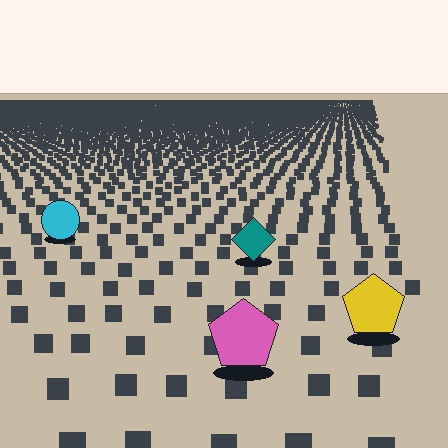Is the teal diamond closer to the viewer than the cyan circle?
Yes. The teal diamond is closer — you can tell from the texture gradient: the ground texture is coarser near it.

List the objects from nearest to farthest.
From nearest to farthest: the pink pentagon, the yellow pentagon, the teal diamond, the cyan circle.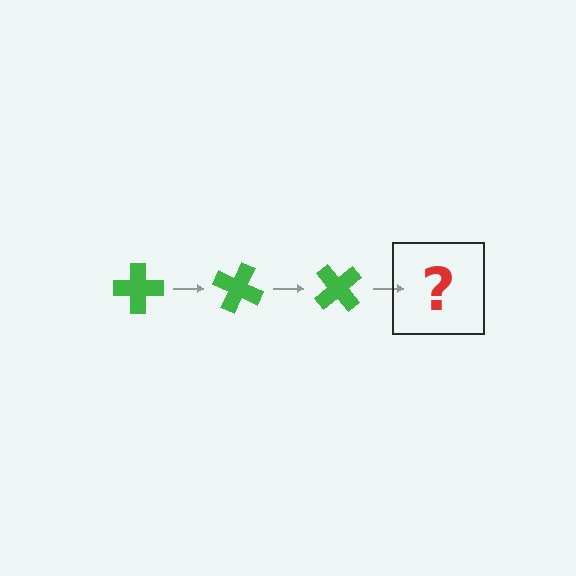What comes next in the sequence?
The next element should be a green cross rotated 75 degrees.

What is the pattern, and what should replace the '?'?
The pattern is that the cross rotates 25 degrees each step. The '?' should be a green cross rotated 75 degrees.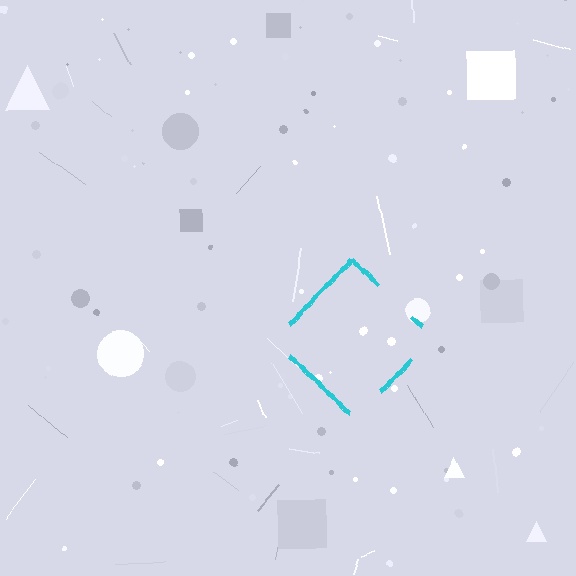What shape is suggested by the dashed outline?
The dashed outline suggests a diamond.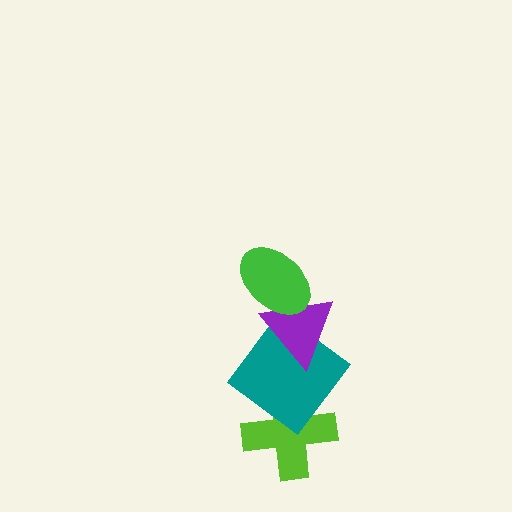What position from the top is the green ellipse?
The green ellipse is 1st from the top.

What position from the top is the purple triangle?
The purple triangle is 2nd from the top.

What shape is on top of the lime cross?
The teal diamond is on top of the lime cross.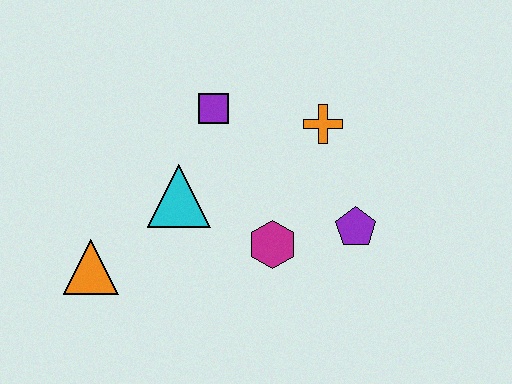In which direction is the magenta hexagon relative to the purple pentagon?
The magenta hexagon is to the left of the purple pentagon.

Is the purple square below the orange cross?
No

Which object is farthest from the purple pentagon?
The orange triangle is farthest from the purple pentagon.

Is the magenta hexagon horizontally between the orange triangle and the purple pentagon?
Yes